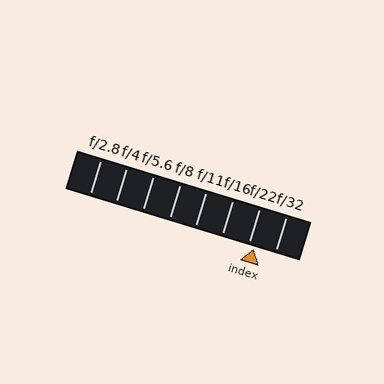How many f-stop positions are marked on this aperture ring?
There are 8 f-stop positions marked.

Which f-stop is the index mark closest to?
The index mark is closest to f/22.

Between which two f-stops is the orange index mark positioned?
The index mark is between f/22 and f/32.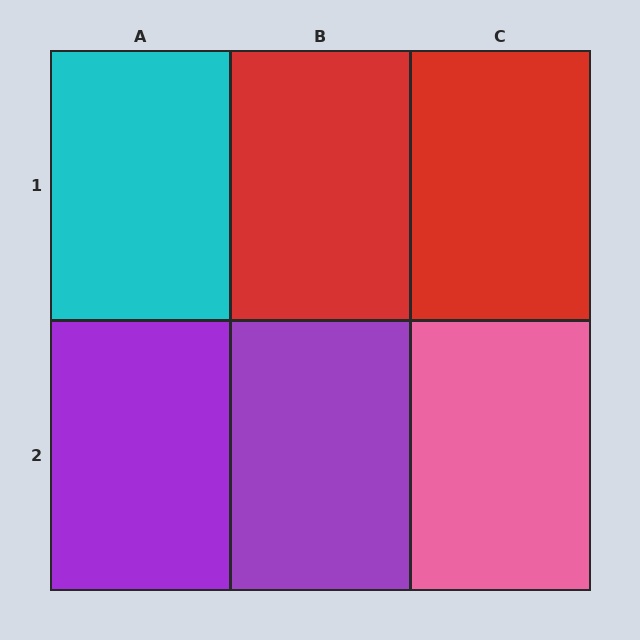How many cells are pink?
1 cell is pink.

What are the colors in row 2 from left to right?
Purple, purple, pink.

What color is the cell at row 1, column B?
Red.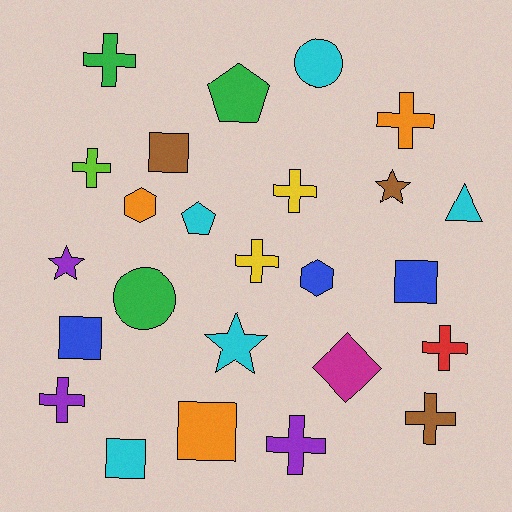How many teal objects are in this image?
There are no teal objects.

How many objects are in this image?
There are 25 objects.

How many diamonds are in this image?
There is 1 diamond.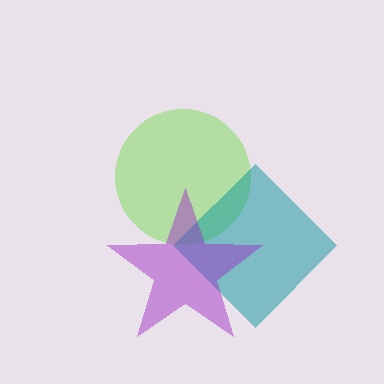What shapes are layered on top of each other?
The layered shapes are: a lime circle, a teal diamond, a purple star.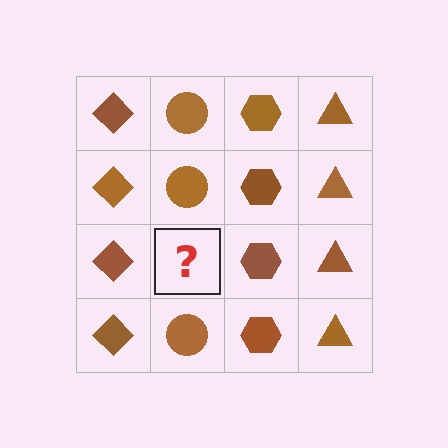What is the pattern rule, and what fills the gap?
The rule is that each column has a consistent shape. The gap should be filled with a brown circle.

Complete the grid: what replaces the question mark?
The question mark should be replaced with a brown circle.